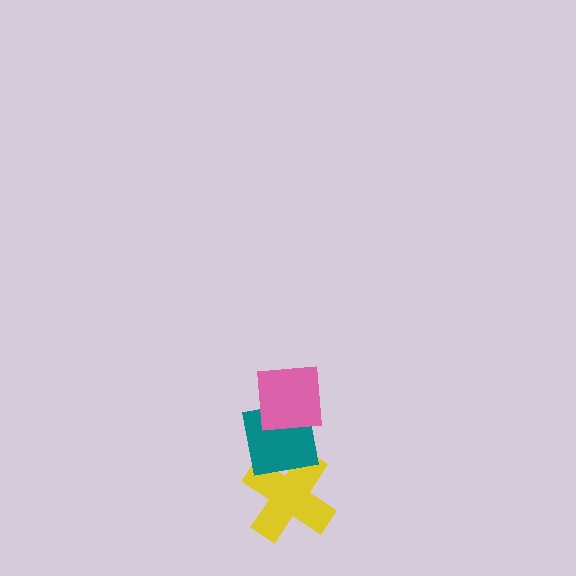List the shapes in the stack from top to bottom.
From top to bottom: the pink square, the teal square, the yellow cross.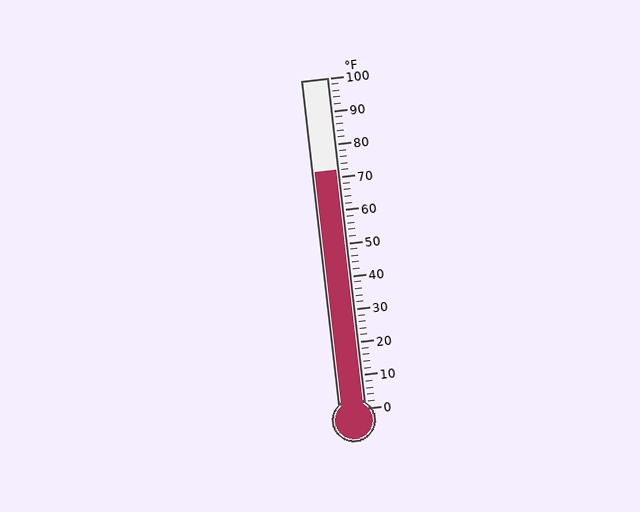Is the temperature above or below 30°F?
The temperature is above 30°F.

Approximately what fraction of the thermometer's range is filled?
The thermometer is filled to approximately 70% of its range.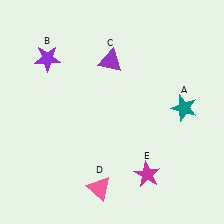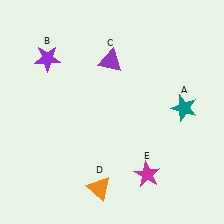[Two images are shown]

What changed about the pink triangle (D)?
In Image 1, D is pink. In Image 2, it changed to orange.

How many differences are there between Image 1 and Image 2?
There is 1 difference between the two images.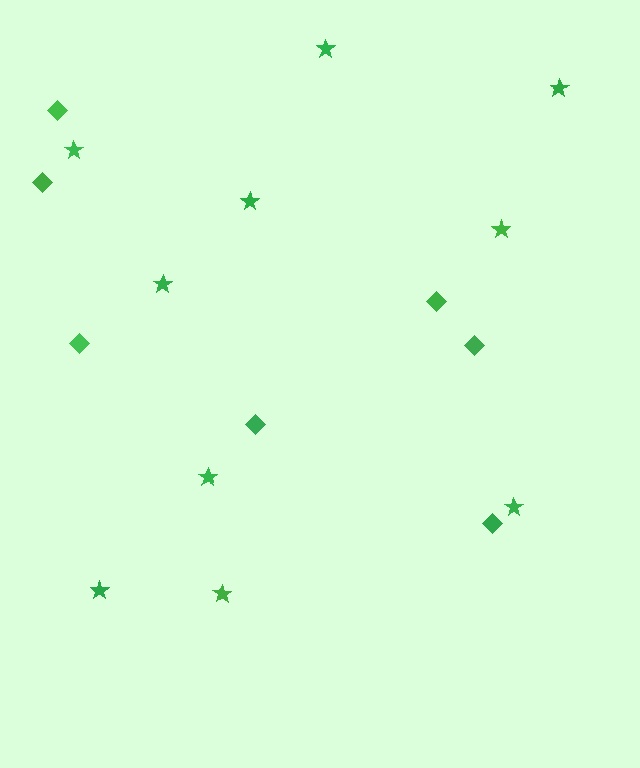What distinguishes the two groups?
There are 2 groups: one group of stars (10) and one group of diamonds (7).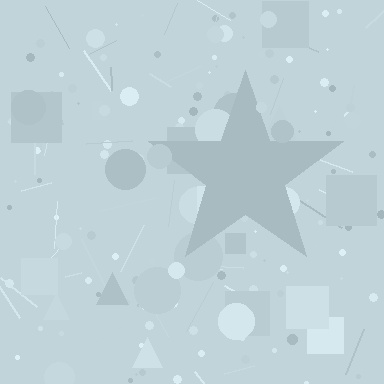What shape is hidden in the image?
A star is hidden in the image.